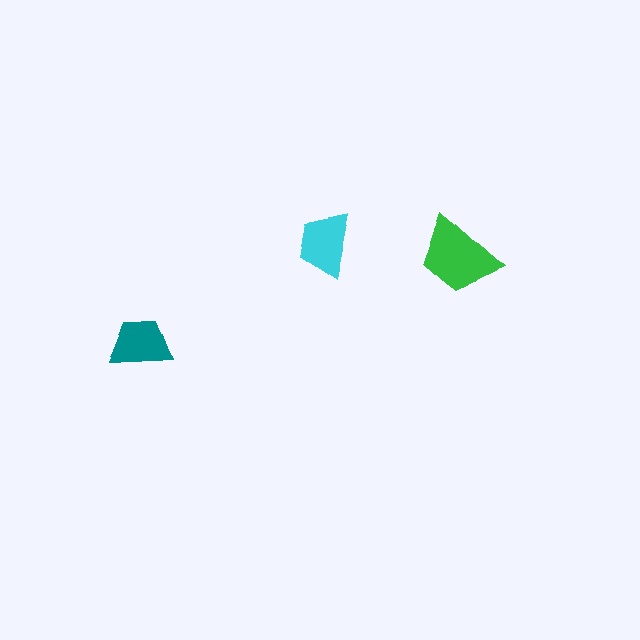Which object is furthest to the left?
The teal trapezoid is leftmost.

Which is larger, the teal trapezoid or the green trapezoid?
The green one.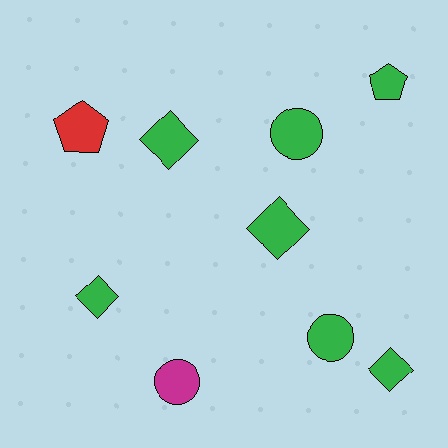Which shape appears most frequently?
Diamond, with 4 objects.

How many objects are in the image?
There are 9 objects.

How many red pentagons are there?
There is 1 red pentagon.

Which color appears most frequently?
Green, with 7 objects.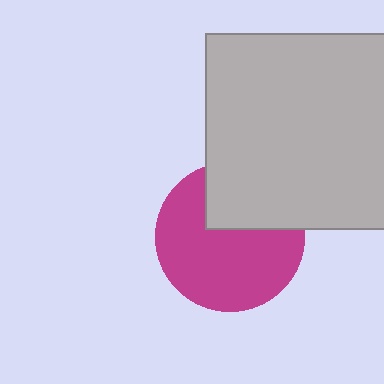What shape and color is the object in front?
The object in front is a light gray square.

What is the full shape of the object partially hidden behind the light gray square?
The partially hidden object is a magenta circle.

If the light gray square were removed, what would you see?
You would see the complete magenta circle.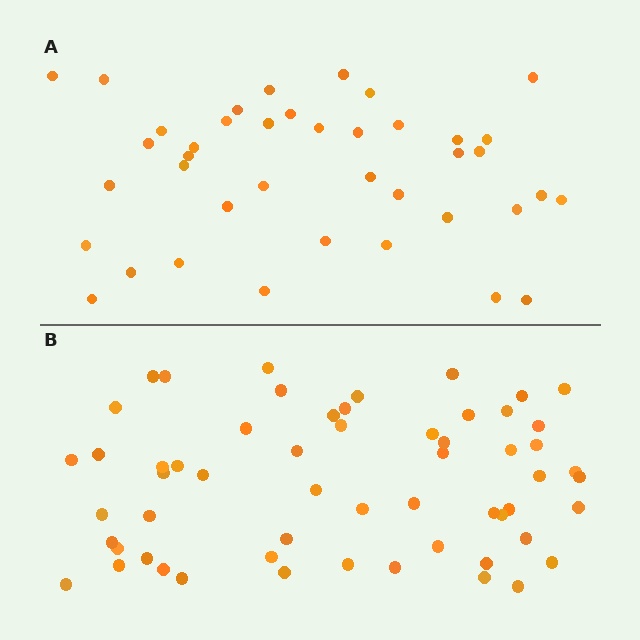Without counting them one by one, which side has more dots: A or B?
Region B (the bottom region) has more dots.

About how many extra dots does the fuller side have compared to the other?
Region B has approximately 20 more dots than region A.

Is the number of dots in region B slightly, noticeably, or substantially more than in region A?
Region B has substantially more. The ratio is roughly 1.4 to 1.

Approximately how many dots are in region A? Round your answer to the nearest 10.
About 40 dots.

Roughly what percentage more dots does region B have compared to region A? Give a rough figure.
About 45% more.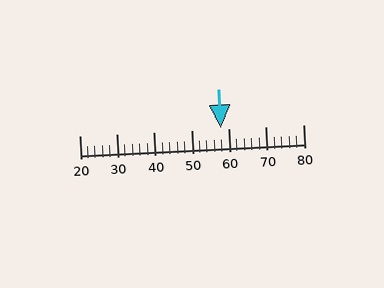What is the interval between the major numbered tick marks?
The major tick marks are spaced 10 units apart.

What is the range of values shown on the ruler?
The ruler shows values from 20 to 80.